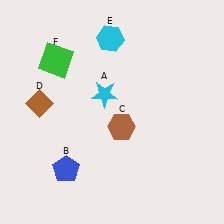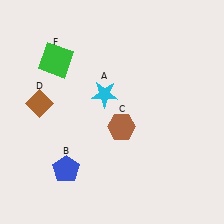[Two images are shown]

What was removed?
The cyan hexagon (E) was removed in Image 2.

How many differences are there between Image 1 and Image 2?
There is 1 difference between the two images.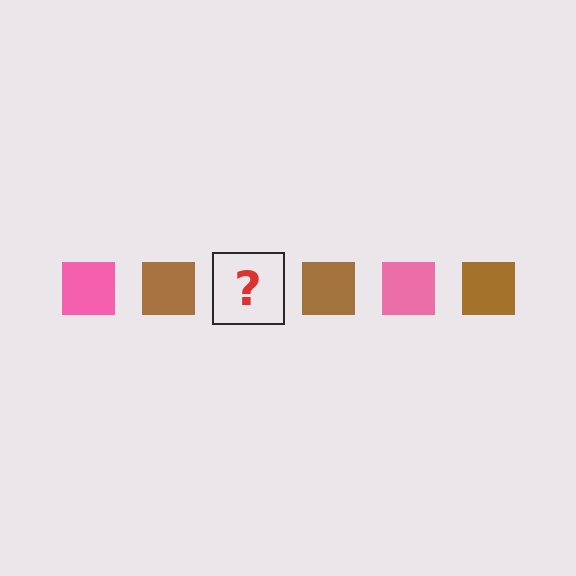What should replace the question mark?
The question mark should be replaced with a pink square.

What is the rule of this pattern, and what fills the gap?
The rule is that the pattern cycles through pink, brown squares. The gap should be filled with a pink square.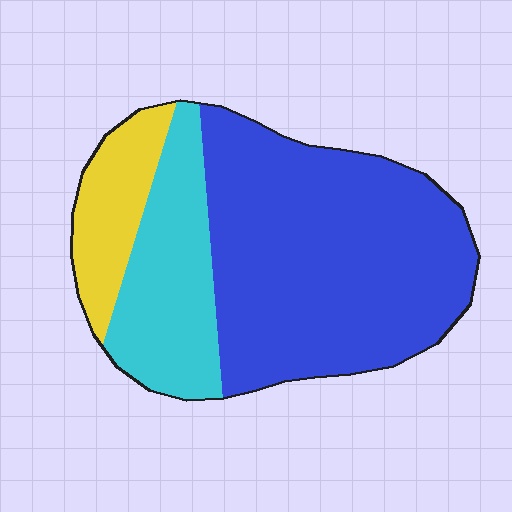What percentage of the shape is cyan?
Cyan covers about 25% of the shape.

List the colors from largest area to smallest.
From largest to smallest: blue, cyan, yellow.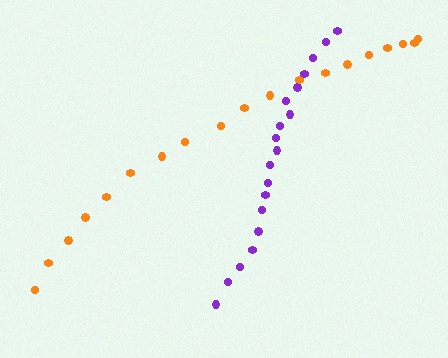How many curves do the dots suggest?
There are 2 distinct paths.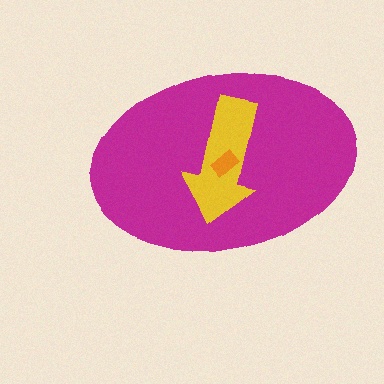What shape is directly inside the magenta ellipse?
The yellow arrow.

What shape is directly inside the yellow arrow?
The orange rectangle.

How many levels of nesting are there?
3.